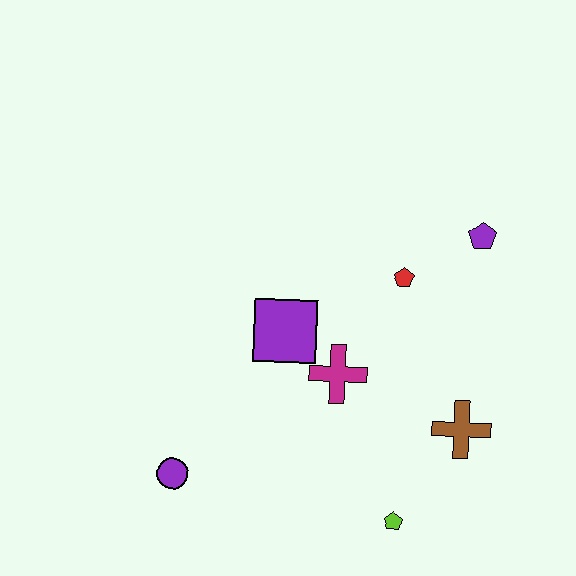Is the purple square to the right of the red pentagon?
No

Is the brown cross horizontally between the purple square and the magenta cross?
No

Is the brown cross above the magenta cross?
No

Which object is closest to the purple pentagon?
The red pentagon is closest to the purple pentagon.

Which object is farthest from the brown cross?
The purple circle is farthest from the brown cross.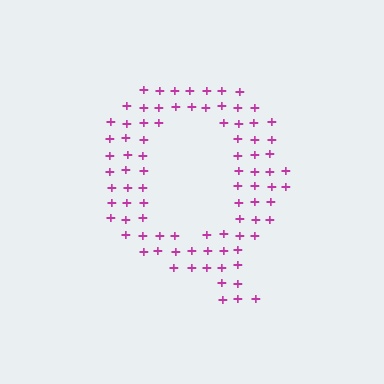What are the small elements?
The small elements are plus signs.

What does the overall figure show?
The overall figure shows the letter Q.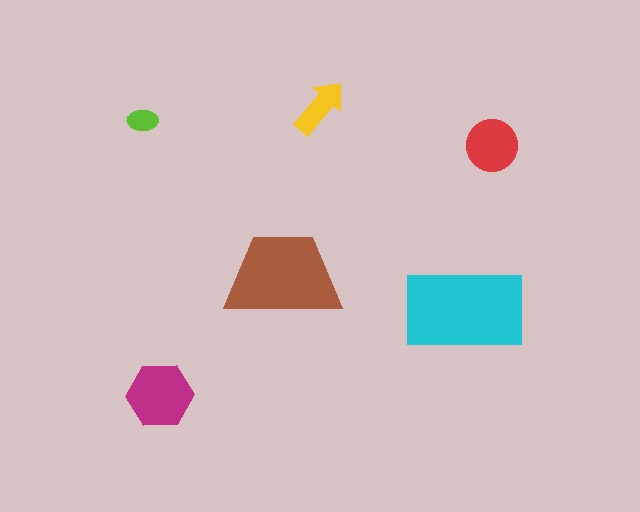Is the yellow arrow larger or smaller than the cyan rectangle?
Smaller.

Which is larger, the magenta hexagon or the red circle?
The magenta hexagon.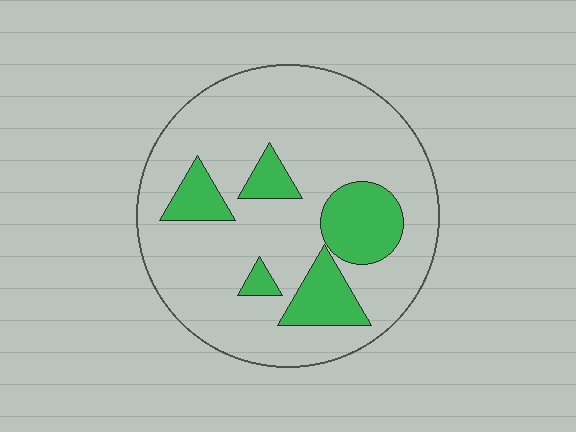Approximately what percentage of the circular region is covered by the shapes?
Approximately 20%.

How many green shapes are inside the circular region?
5.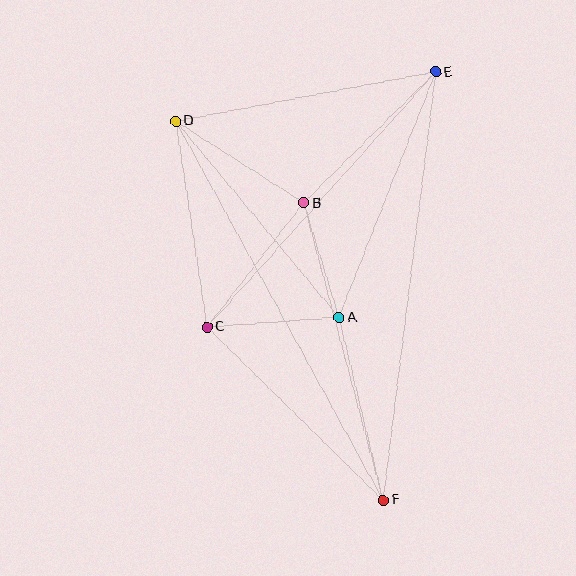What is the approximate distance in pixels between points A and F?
The distance between A and F is approximately 188 pixels.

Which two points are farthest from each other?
Points D and F are farthest from each other.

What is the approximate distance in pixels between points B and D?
The distance between B and D is approximately 152 pixels.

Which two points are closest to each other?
Points A and B are closest to each other.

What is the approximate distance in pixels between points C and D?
The distance between C and D is approximately 208 pixels.